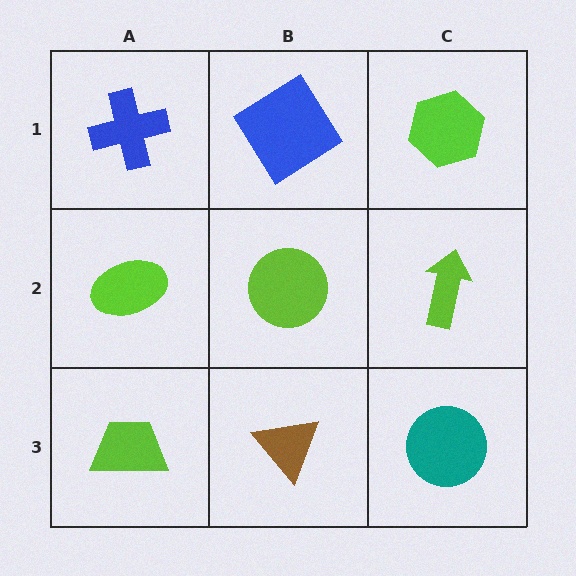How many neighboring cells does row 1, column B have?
3.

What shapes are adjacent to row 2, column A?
A blue cross (row 1, column A), a lime trapezoid (row 3, column A), a lime circle (row 2, column B).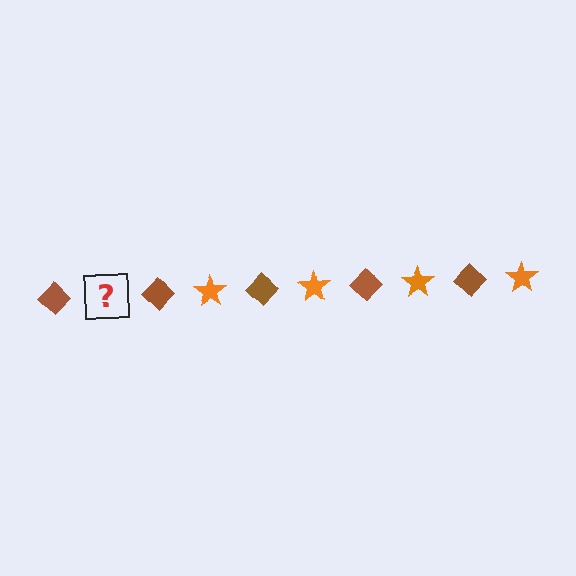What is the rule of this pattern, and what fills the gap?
The rule is that the pattern alternates between brown diamond and orange star. The gap should be filled with an orange star.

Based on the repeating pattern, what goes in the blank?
The blank should be an orange star.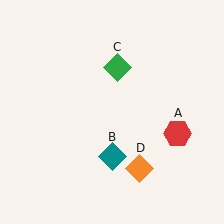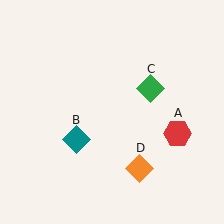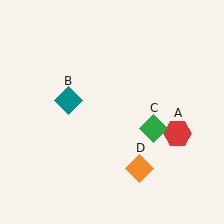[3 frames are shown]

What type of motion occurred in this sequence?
The teal diamond (object B), green diamond (object C) rotated clockwise around the center of the scene.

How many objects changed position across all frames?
2 objects changed position: teal diamond (object B), green diamond (object C).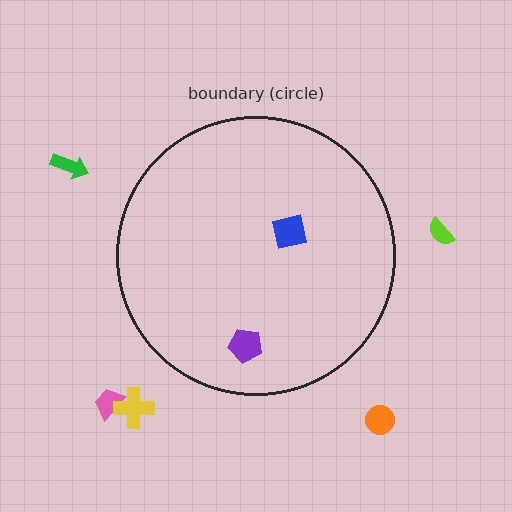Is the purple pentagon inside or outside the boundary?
Inside.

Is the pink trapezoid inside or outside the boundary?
Outside.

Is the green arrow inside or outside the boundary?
Outside.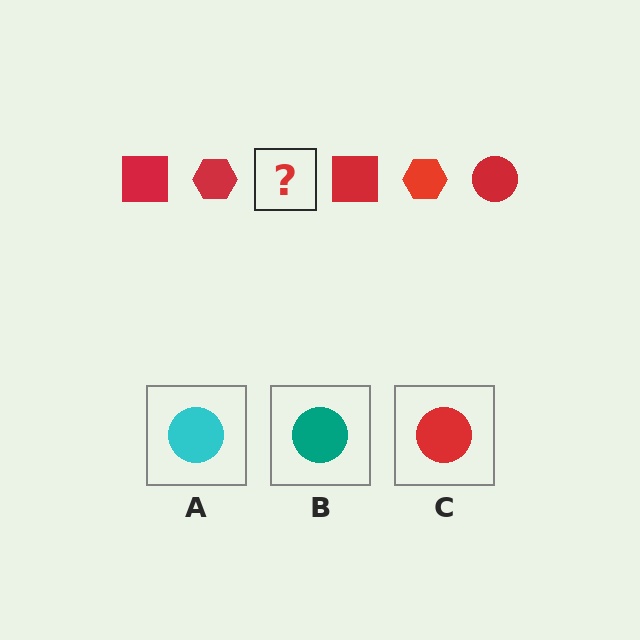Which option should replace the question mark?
Option C.